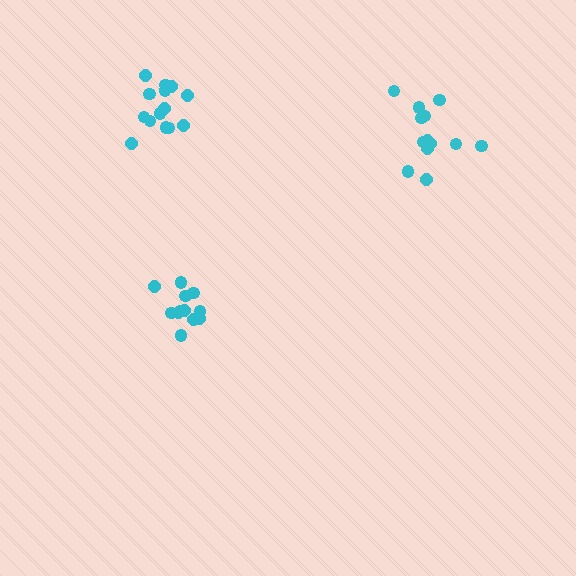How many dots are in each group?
Group 1: 13 dots, Group 2: 12 dots, Group 3: 14 dots (39 total).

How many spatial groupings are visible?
There are 3 spatial groupings.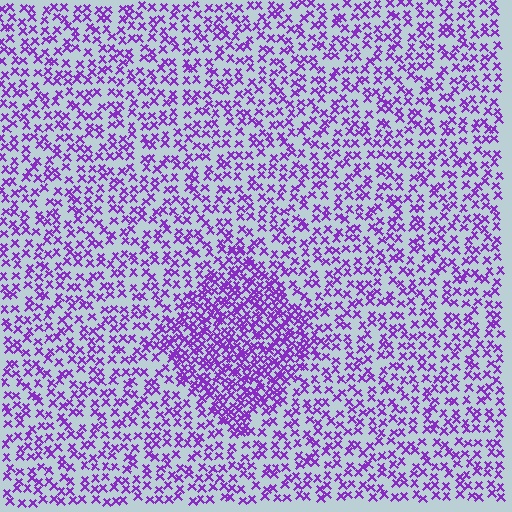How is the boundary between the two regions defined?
The boundary is defined by a change in element density (approximately 2.0x ratio). All elements are the same color, size, and shape.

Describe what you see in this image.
The image contains small purple elements arranged at two different densities. A diamond-shaped region is visible where the elements are more densely packed than the surrounding area.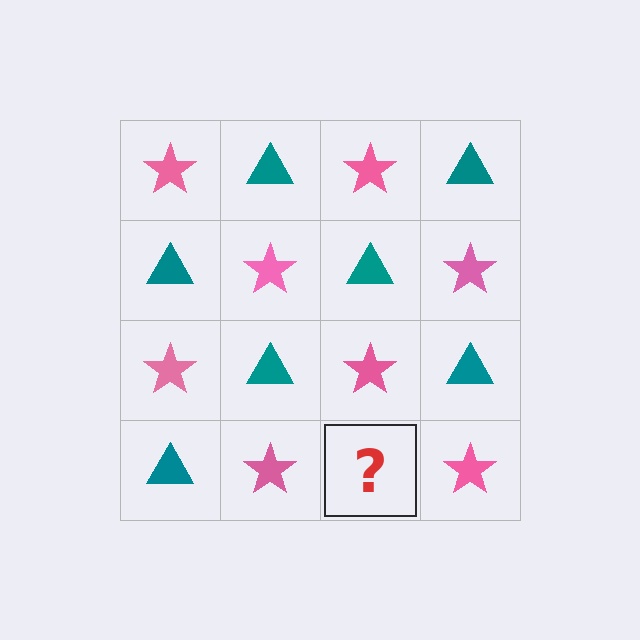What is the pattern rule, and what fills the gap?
The rule is that it alternates pink star and teal triangle in a checkerboard pattern. The gap should be filled with a teal triangle.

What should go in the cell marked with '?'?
The missing cell should contain a teal triangle.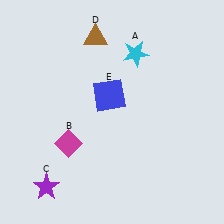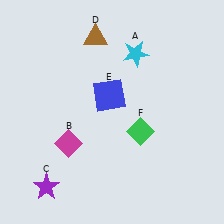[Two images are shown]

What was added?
A green diamond (F) was added in Image 2.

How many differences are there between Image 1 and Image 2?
There is 1 difference between the two images.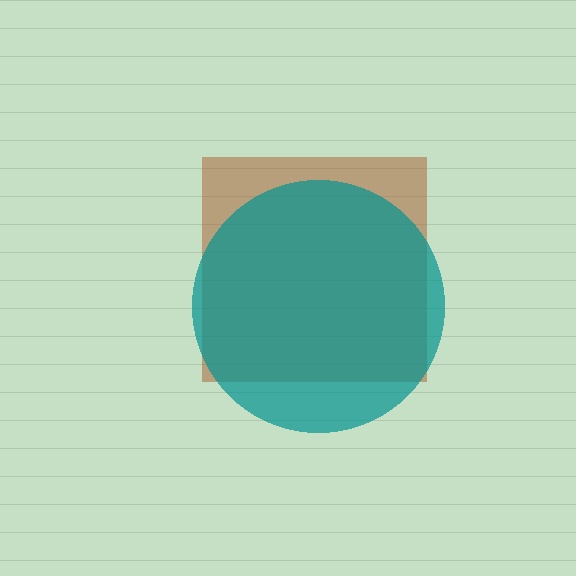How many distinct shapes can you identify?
There are 2 distinct shapes: a brown square, a teal circle.